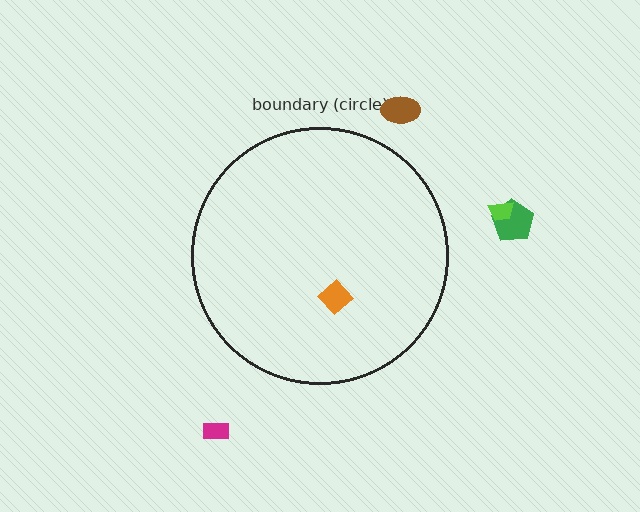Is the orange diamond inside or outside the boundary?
Inside.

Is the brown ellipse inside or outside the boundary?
Outside.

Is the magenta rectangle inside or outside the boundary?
Outside.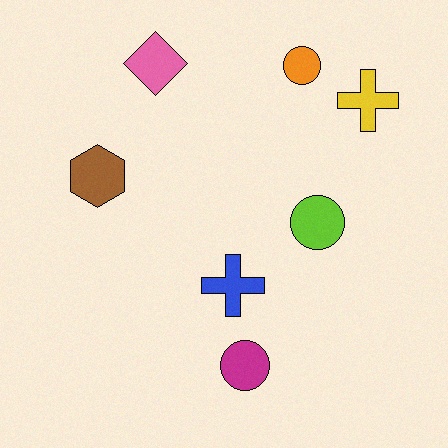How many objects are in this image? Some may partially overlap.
There are 7 objects.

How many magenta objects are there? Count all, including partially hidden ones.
There is 1 magenta object.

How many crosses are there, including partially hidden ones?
There are 2 crosses.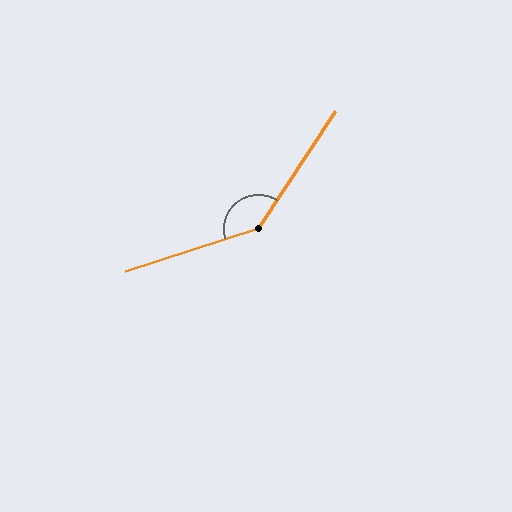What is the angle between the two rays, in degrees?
Approximately 141 degrees.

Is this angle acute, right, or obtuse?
It is obtuse.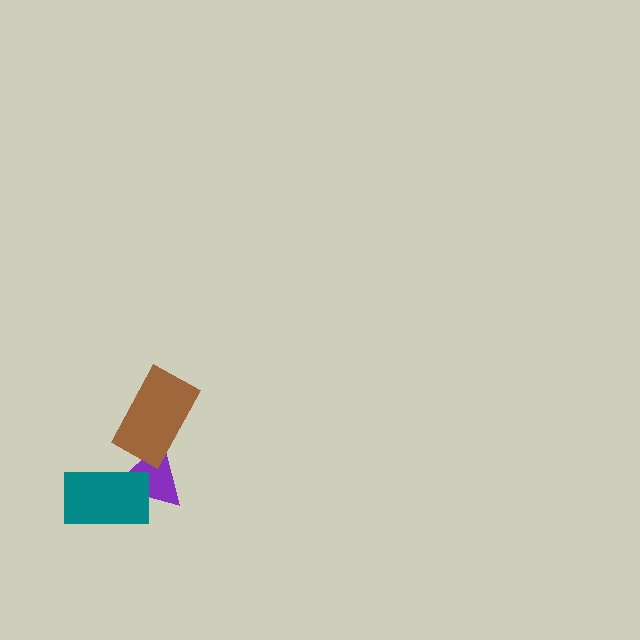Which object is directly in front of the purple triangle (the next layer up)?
The teal rectangle is directly in front of the purple triangle.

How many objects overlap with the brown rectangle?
1 object overlaps with the brown rectangle.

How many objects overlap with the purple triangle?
2 objects overlap with the purple triangle.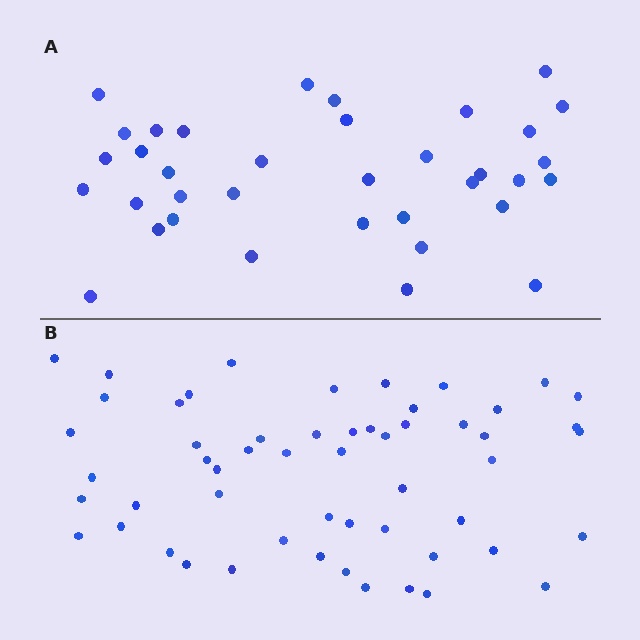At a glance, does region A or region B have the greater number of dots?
Region B (the bottom region) has more dots.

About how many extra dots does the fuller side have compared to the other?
Region B has approximately 20 more dots than region A.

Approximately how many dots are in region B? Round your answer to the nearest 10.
About 60 dots. (The exact count is 55, which rounds to 60.)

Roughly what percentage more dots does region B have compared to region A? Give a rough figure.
About 55% more.